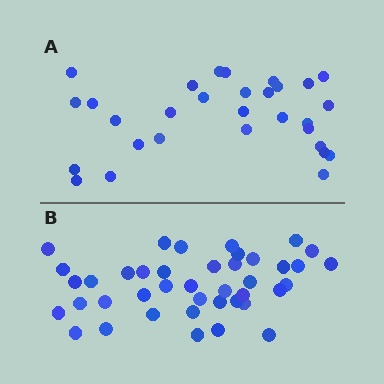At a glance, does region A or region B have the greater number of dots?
Region B (the bottom region) has more dots.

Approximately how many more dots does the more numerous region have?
Region B has roughly 12 or so more dots than region A.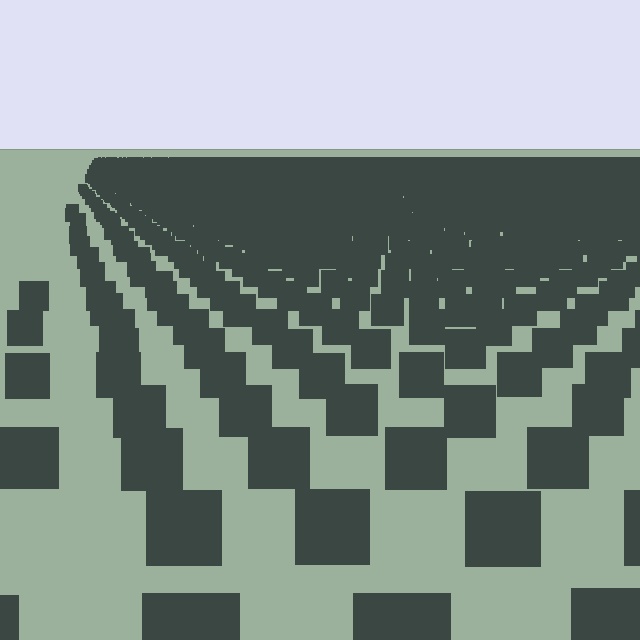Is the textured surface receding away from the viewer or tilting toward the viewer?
The surface is receding away from the viewer. Texture elements get smaller and denser toward the top.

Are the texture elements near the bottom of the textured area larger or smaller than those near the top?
Larger. Near the bottom, elements are closer to the viewer and appear at a bigger on-screen size.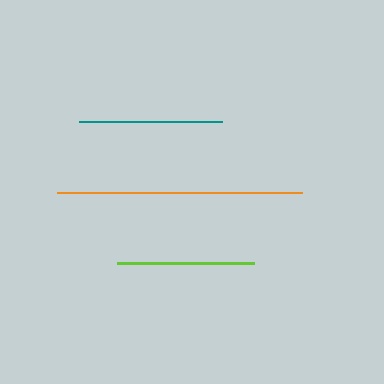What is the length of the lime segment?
The lime segment is approximately 137 pixels long.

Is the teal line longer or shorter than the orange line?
The orange line is longer than the teal line.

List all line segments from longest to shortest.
From longest to shortest: orange, teal, lime.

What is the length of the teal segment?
The teal segment is approximately 143 pixels long.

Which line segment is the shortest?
The lime line is the shortest at approximately 137 pixels.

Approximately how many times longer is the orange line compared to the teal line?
The orange line is approximately 1.7 times the length of the teal line.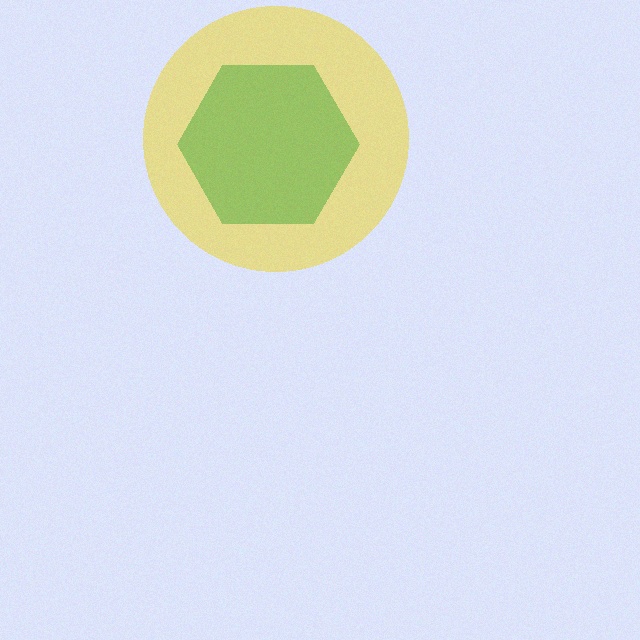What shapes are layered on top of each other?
The layered shapes are: a teal hexagon, a yellow circle.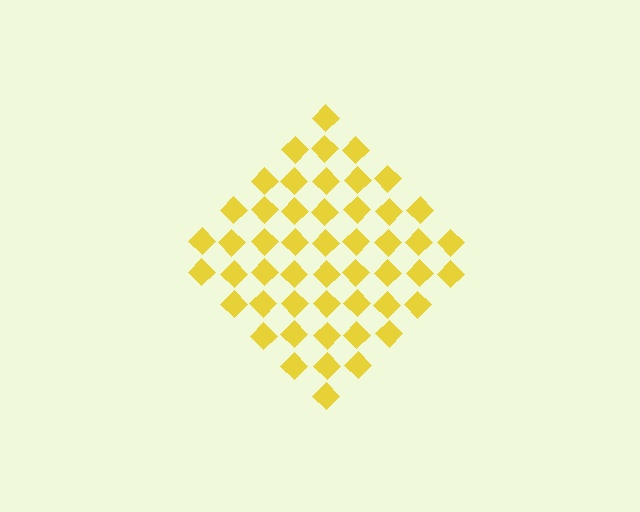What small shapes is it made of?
It is made of small diamonds.